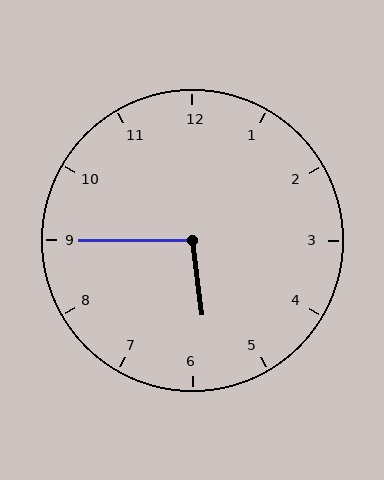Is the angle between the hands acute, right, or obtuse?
It is obtuse.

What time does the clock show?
5:45.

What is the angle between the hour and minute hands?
Approximately 98 degrees.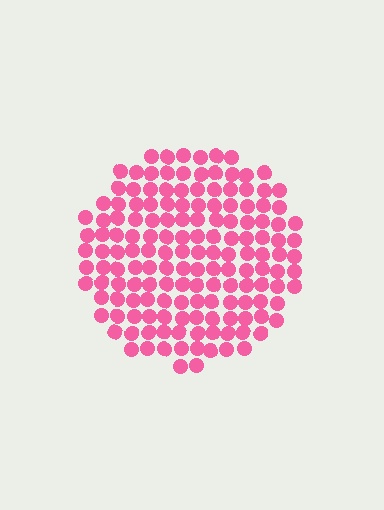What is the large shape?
The large shape is a circle.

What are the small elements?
The small elements are circles.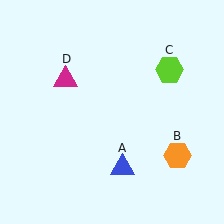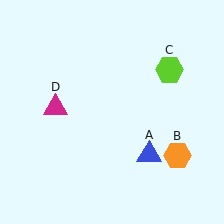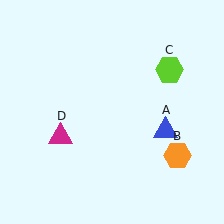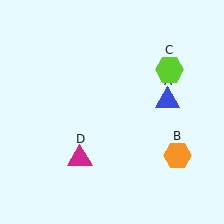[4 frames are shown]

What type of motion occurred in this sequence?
The blue triangle (object A), magenta triangle (object D) rotated counterclockwise around the center of the scene.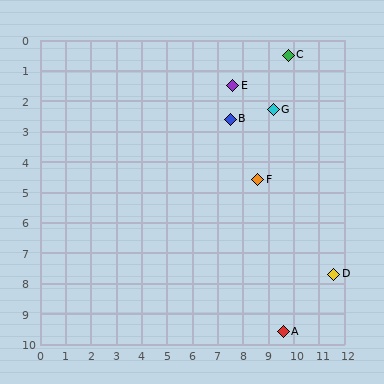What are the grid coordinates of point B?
Point B is at approximately (7.5, 2.6).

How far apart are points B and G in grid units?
Points B and G are about 1.7 grid units apart.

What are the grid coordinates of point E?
Point E is at approximately (7.6, 1.5).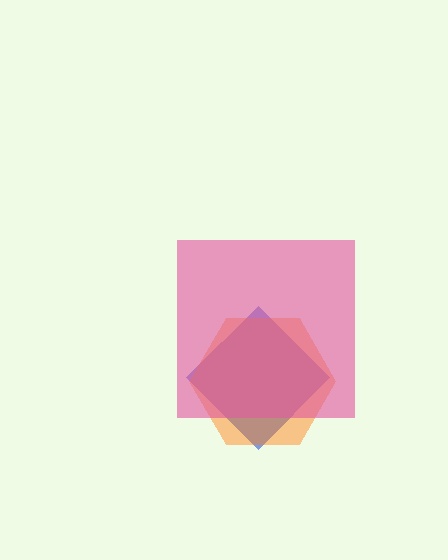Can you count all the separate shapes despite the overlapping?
Yes, there are 3 separate shapes.